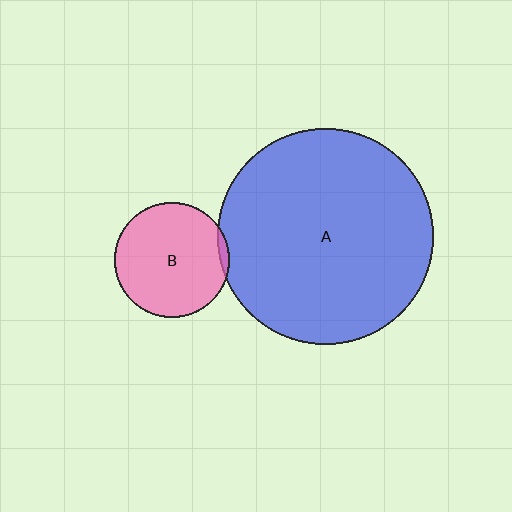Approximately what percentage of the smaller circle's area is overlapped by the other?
Approximately 5%.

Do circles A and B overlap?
Yes.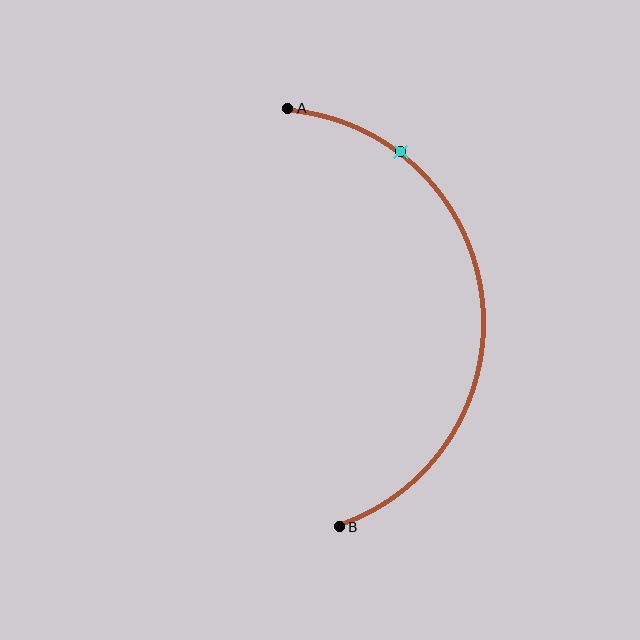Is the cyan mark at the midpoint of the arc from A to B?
No. The cyan mark lies on the arc but is closer to endpoint A. The arc midpoint would be at the point on the curve equidistant along the arc from both A and B.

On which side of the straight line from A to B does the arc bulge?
The arc bulges to the right of the straight line connecting A and B.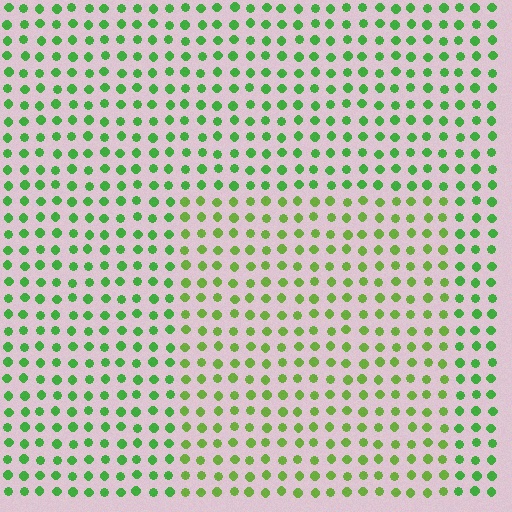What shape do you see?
I see a rectangle.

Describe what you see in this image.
The image is filled with small green elements in a uniform arrangement. A rectangle-shaped region is visible where the elements are tinted to a slightly different hue, forming a subtle color boundary.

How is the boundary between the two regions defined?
The boundary is defined purely by a slight shift in hue (about 24 degrees). Spacing, size, and orientation are identical on both sides.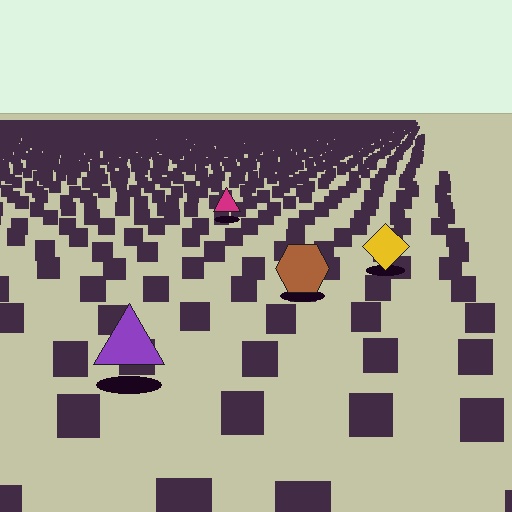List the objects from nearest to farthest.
From nearest to farthest: the purple triangle, the brown hexagon, the yellow diamond, the magenta triangle.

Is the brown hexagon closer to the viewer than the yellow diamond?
Yes. The brown hexagon is closer — you can tell from the texture gradient: the ground texture is coarser near it.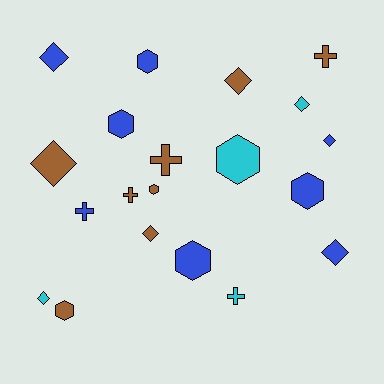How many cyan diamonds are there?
There are 2 cyan diamonds.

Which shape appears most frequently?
Diamond, with 8 objects.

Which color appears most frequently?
Brown, with 8 objects.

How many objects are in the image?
There are 20 objects.